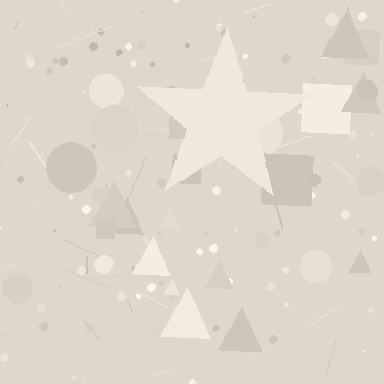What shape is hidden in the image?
A star is hidden in the image.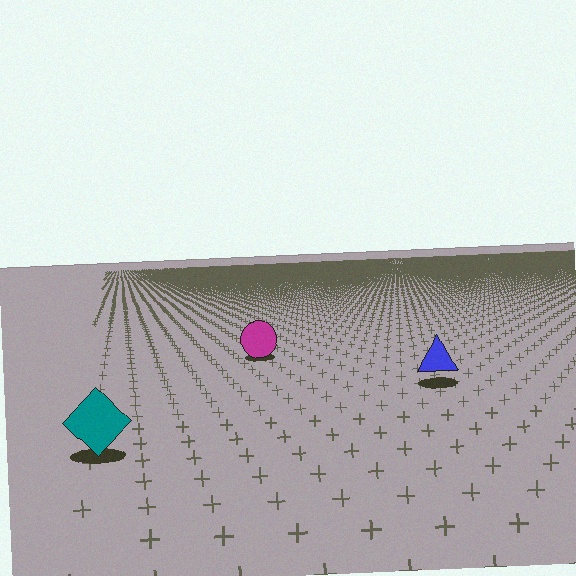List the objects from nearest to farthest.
From nearest to farthest: the teal diamond, the blue triangle, the magenta circle.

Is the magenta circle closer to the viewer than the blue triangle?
No. The blue triangle is closer — you can tell from the texture gradient: the ground texture is coarser near it.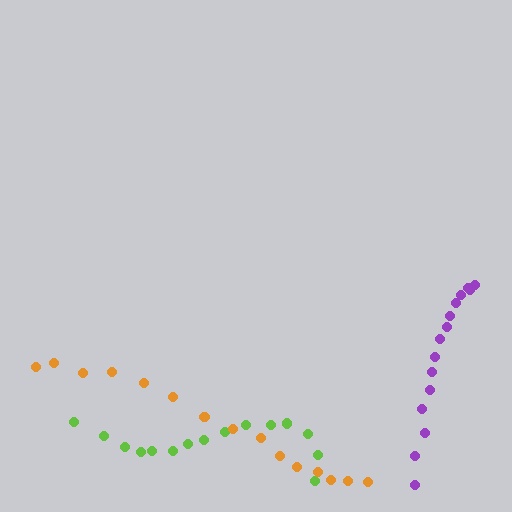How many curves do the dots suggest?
There are 3 distinct paths.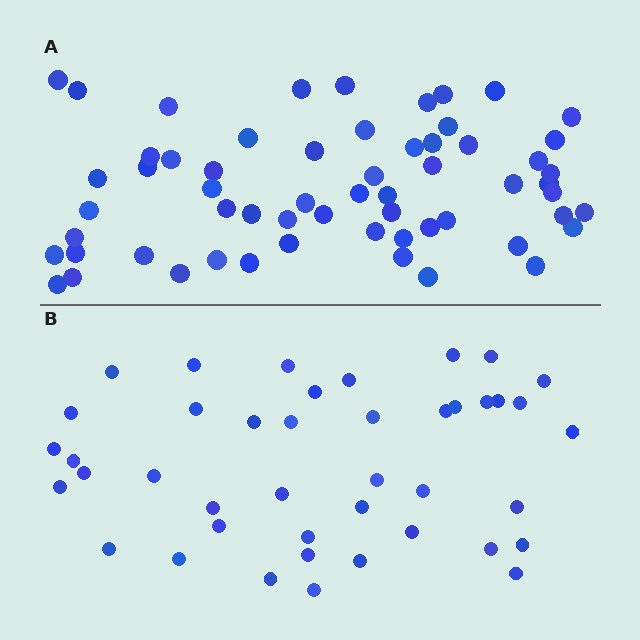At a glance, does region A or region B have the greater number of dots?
Region A (the top region) has more dots.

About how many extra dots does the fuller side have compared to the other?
Region A has approximately 20 more dots than region B.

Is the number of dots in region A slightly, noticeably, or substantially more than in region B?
Region A has noticeably more, but not dramatically so. The ratio is roughly 1.4 to 1.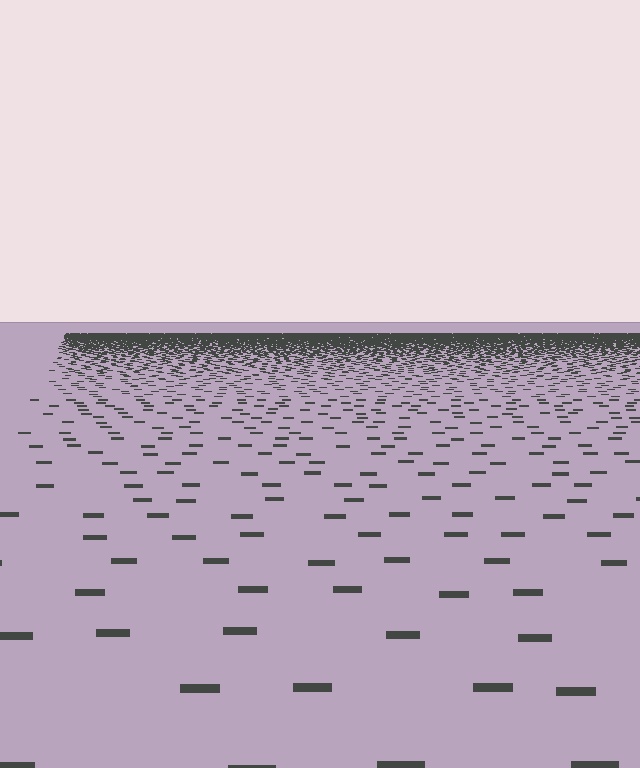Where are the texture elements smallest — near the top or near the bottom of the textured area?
Near the top.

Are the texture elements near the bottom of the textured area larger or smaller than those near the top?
Larger. Near the bottom, elements are closer to the viewer and appear at a bigger on-screen size.